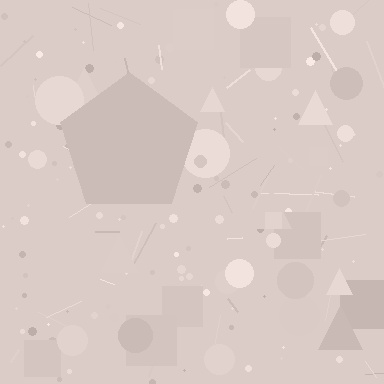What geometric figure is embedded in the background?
A pentagon is embedded in the background.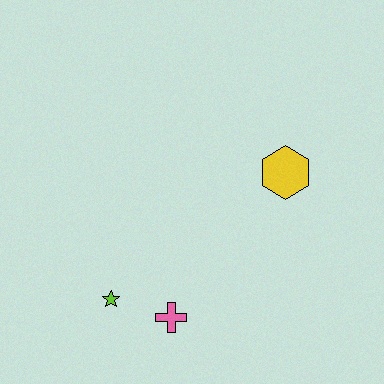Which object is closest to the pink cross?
The lime star is closest to the pink cross.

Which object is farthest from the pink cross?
The yellow hexagon is farthest from the pink cross.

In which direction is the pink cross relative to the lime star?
The pink cross is to the right of the lime star.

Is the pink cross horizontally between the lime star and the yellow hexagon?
Yes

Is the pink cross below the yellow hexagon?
Yes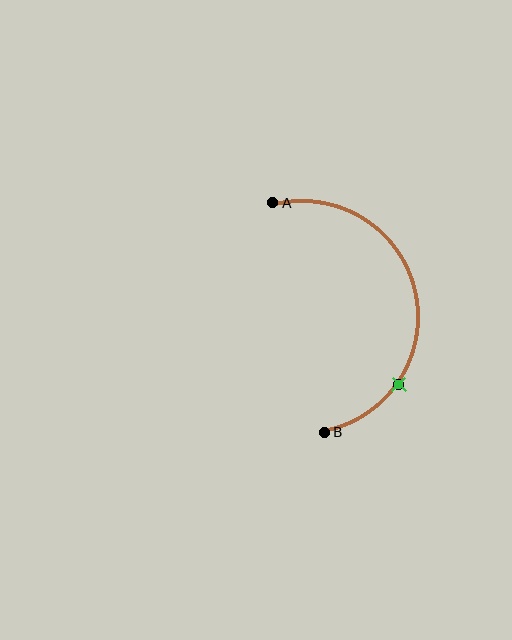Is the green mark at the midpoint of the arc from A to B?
No. The green mark lies on the arc but is closer to endpoint B. The arc midpoint would be at the point on the curve equidistant along the arc from both A and B.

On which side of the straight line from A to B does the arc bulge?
The arc bulges to the right of the straight line connecting A and B.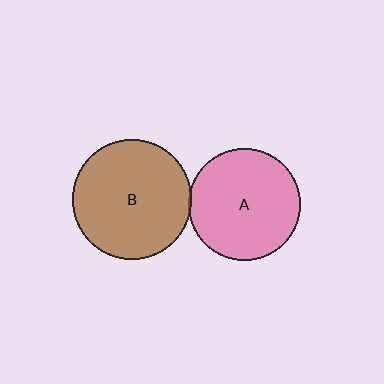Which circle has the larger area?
Circle B (brown).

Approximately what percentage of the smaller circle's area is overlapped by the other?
Approximately 5%.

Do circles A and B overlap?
Yes.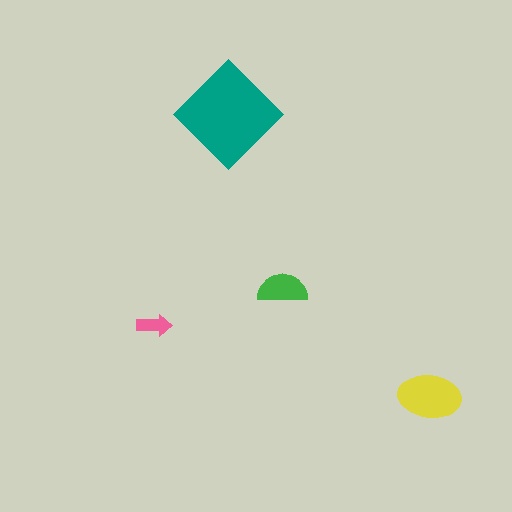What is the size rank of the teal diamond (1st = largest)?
1st.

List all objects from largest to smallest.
The teal diamond, the yellow ellipse, the green semicircle, the pink arrow.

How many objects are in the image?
There are 4 objects in the image.